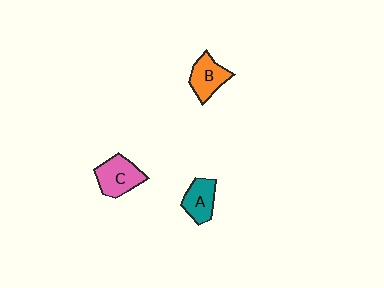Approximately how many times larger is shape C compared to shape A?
Approximately 1.2 times.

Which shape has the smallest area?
Shape A (teal).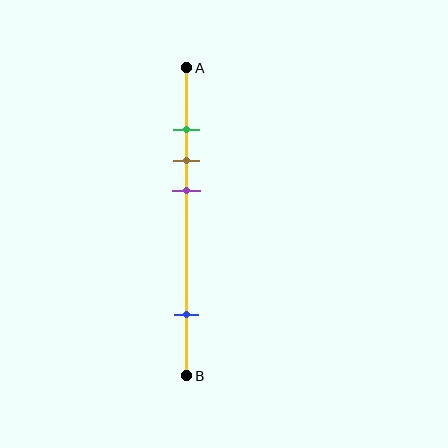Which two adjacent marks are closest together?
The green and brown marks are the closest adjacent pair.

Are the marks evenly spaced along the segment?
No, the marks are not evenly spaced.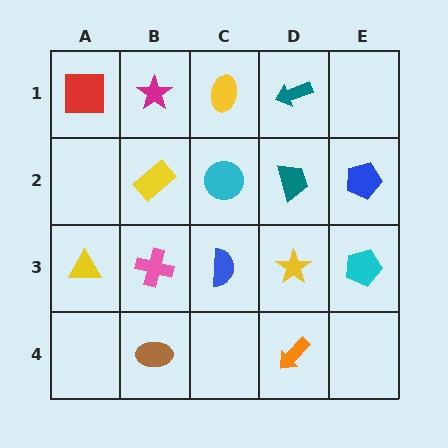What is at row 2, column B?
A yellow rectangle.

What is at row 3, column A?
A yellow triangle.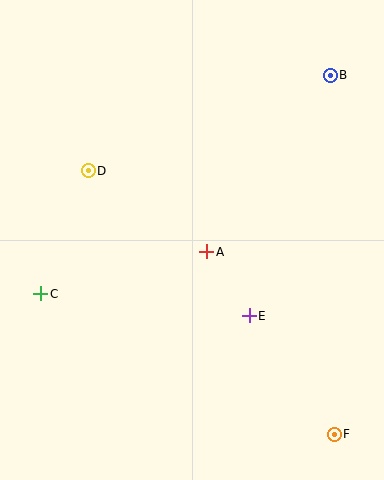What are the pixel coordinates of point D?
Point D is at (88, 171).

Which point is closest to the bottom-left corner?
Point C is closest to the bottom-left corner.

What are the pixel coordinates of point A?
Point A is at (207, 252).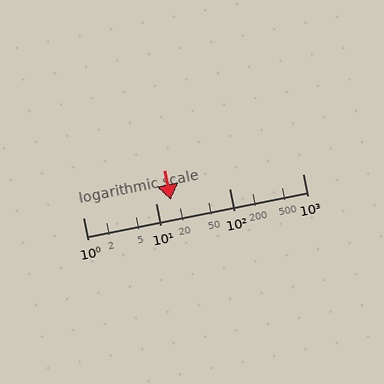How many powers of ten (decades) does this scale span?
The scale spans 3 decades, from 1 to 1000.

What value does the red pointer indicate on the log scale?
The pointer indicates approximately 16.